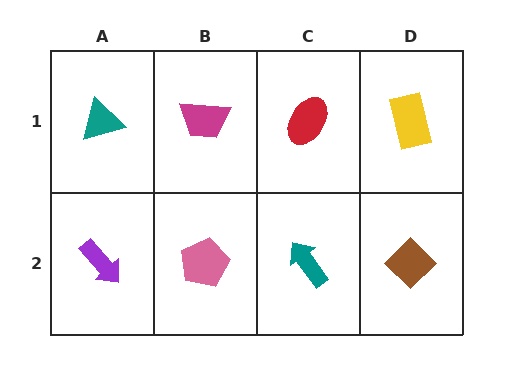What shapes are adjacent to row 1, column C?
A teal arrow (row 2, column C), a magenta trapezoid (row 1, column B), a yellow rectangle (row 1, column D).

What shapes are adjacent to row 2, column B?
A magenta trapezoid (row 1, column B), a purple arrow (row 2, column A), a teal arrow (row 2, column C).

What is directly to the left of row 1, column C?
A magenta trapezoid.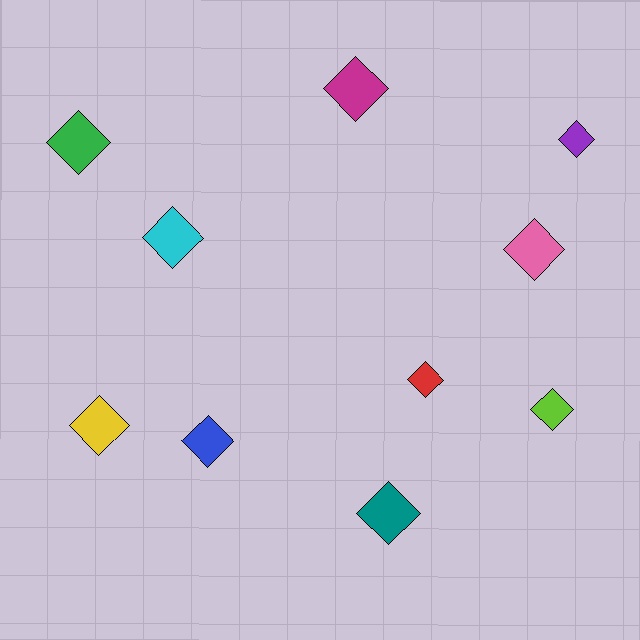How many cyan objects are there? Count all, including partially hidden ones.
There is 1 cyan object.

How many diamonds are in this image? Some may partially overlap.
There are 10 diamonds.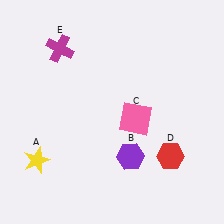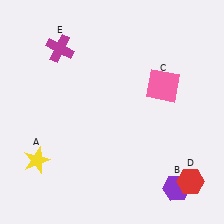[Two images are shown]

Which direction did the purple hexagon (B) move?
The purple hexagon (B) moved right.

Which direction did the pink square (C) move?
The pink square (C) moved up.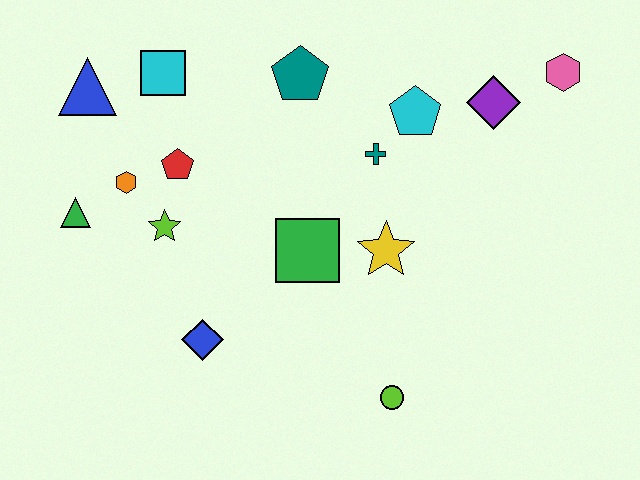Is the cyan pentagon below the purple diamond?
Yes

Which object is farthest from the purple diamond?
The green triangle is farthest from the purple diamond.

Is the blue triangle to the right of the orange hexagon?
No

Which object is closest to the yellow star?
The green square is closest to the yellow star.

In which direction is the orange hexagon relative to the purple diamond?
The orange hexagon is to the left of the purple diamond.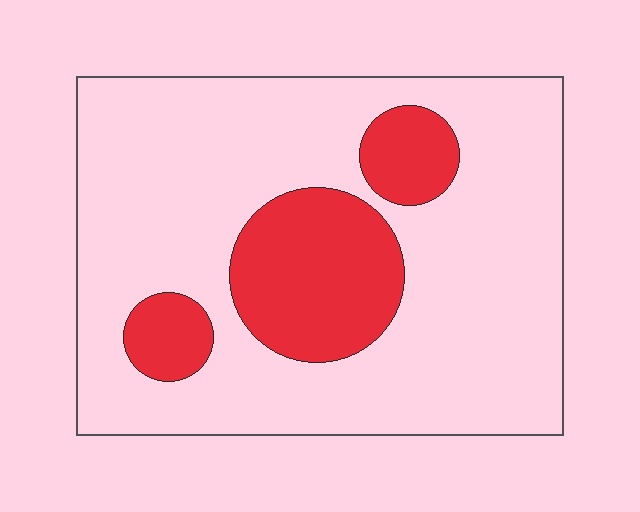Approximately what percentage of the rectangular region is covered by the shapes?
Approximately 20%.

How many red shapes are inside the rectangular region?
3.